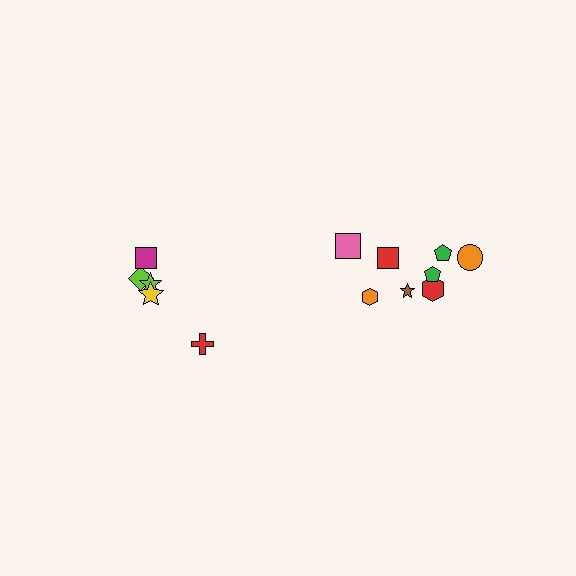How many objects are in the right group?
There are 8 objects.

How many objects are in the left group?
There are 5 objects.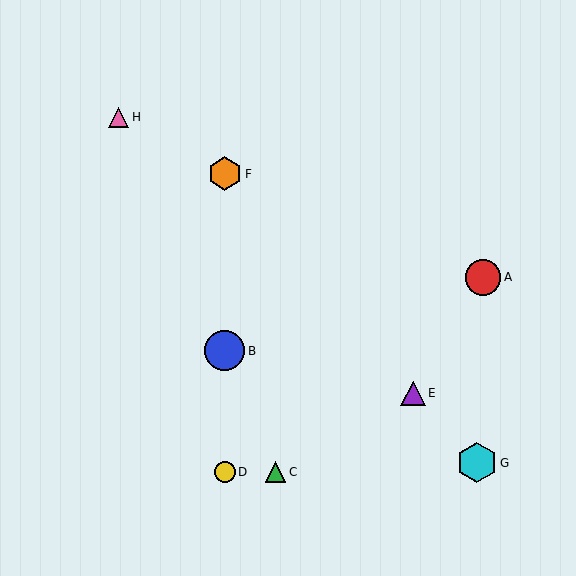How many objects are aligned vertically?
3 objects (B, D, F) are aligned vertically.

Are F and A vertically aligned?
No, F is at x≈225 and A is at x≈483.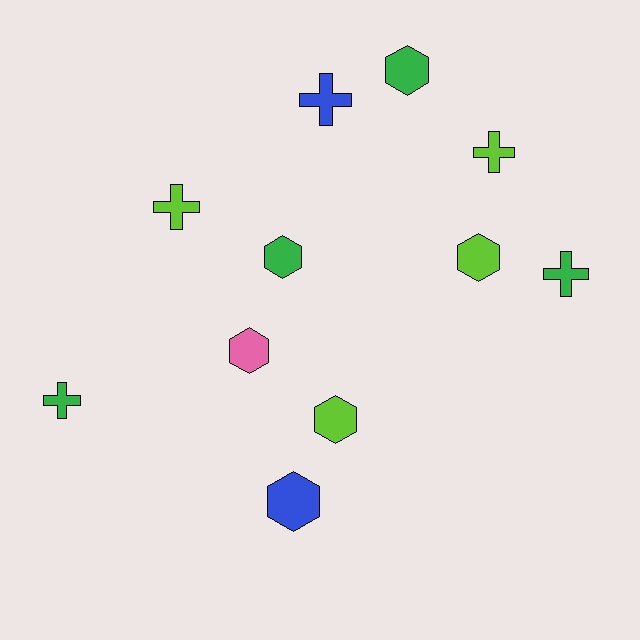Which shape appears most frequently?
Hexagon, with 6 objects.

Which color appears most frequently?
Green, with 4 objects.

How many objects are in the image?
There are 11 objects.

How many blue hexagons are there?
There is 1 blue hexagon.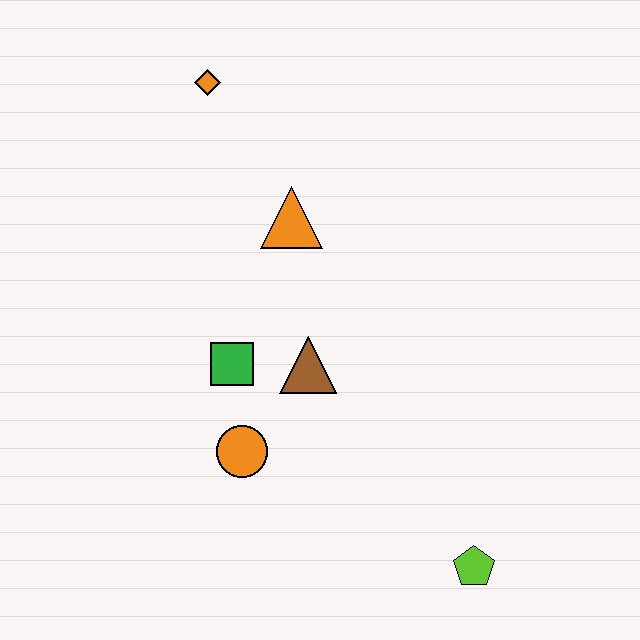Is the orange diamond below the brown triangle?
No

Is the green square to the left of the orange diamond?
No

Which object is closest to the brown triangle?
The green square is closest to the brown triangle.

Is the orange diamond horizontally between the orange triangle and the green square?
No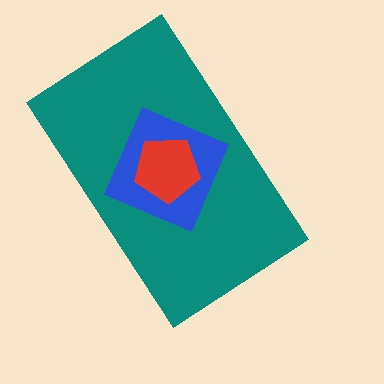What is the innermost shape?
The red pentagon.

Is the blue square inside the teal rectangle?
Yes.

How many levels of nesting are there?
3.